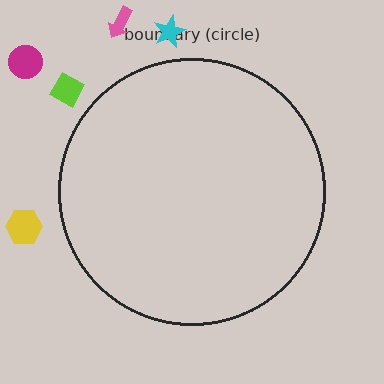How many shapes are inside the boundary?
0 inside, 5 outside.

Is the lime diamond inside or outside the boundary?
Outside.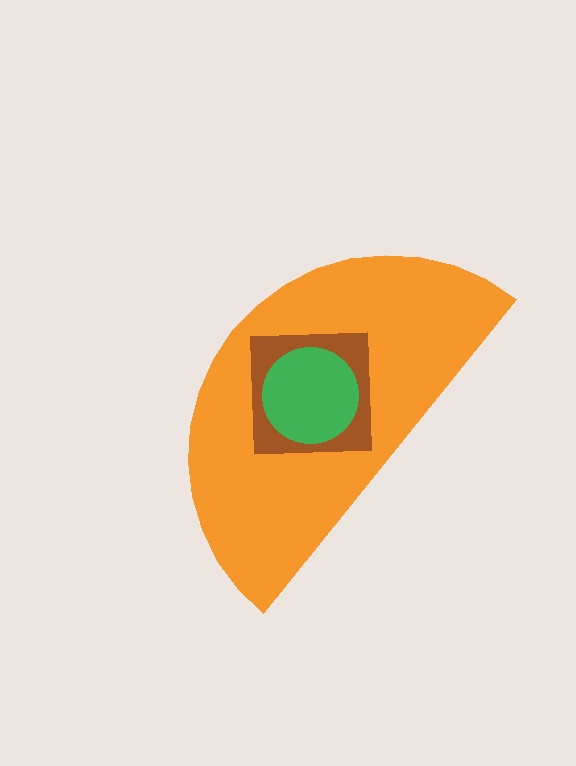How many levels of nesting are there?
3.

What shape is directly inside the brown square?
The green circle.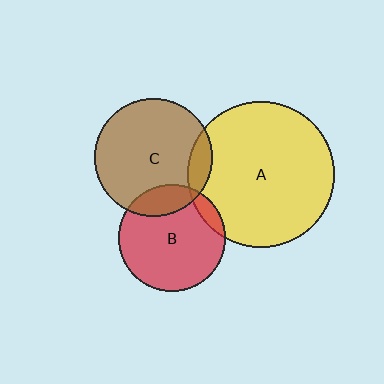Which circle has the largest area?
Circle A (yellow).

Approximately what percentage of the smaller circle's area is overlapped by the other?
Approximately 10%.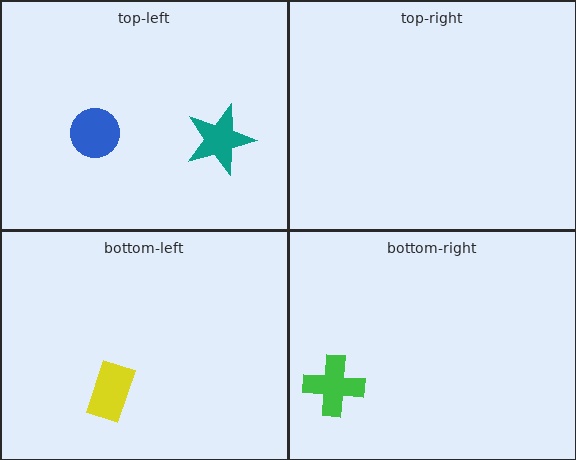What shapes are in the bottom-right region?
The green cross.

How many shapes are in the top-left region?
2.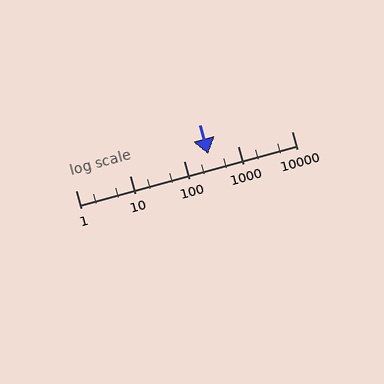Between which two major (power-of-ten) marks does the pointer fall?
The pointer is between 100 and 1000.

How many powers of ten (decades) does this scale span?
The scale spans 4 decades, from 1 to 10000.